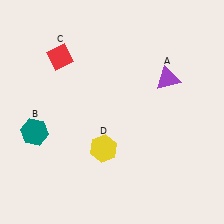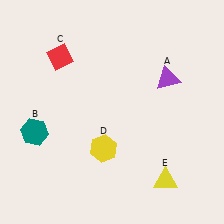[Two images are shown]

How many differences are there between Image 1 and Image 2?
There is 1 difference between the two images.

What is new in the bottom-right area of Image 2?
A yellow triangle (E) was added in the bottom-right area of Image 2.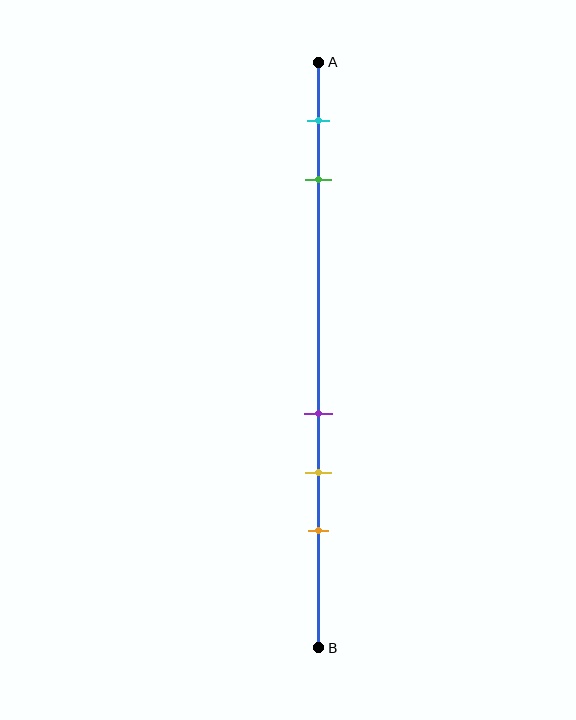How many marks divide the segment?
There are 5 marks dividing the segment.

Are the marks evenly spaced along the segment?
No, the marks are not evenly spaced.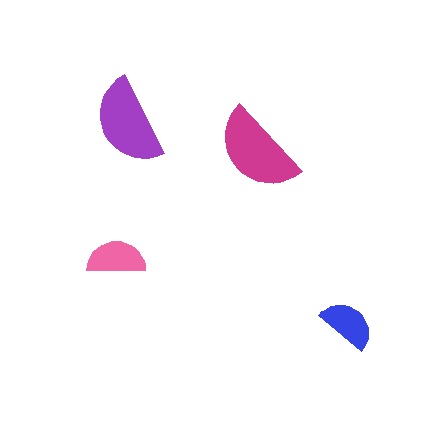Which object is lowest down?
The blue semicircle is bottommost.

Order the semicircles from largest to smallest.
the magenta one, the purple one, the pink one, the blue one.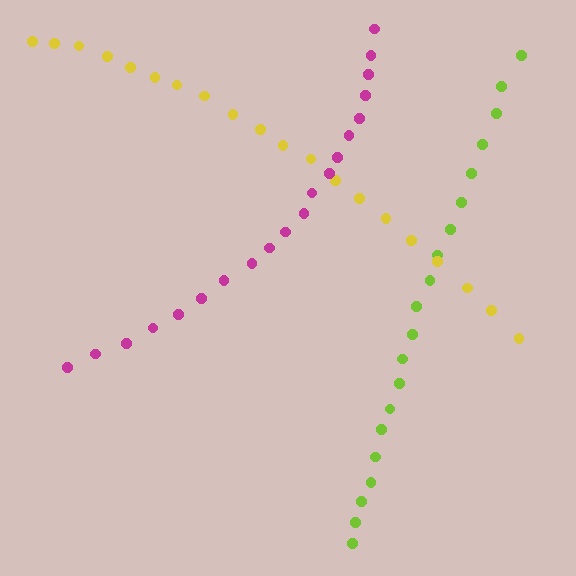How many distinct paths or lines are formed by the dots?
There are 3 distinct paths.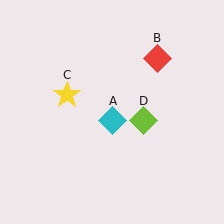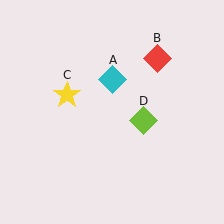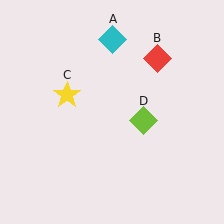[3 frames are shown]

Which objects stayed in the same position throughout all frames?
Red diamond (object B) and yellow star (object C) and lime diamond (object D) remained stationary.